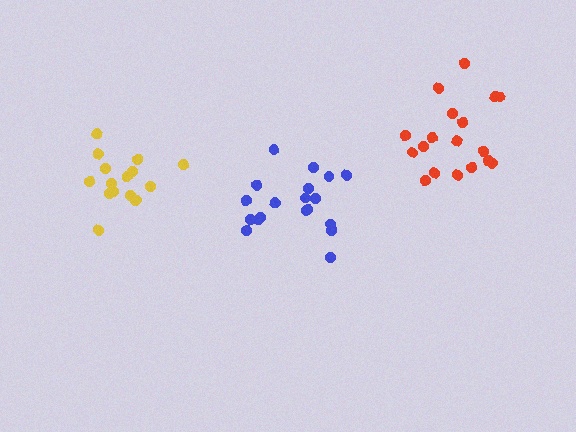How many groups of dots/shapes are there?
There are 3 groups.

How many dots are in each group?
Group 1: 15 dots, Group 2: 19 dots, Group 3: 18 dots (52 total).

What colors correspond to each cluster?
The clusters are colored: yellow, blue, red.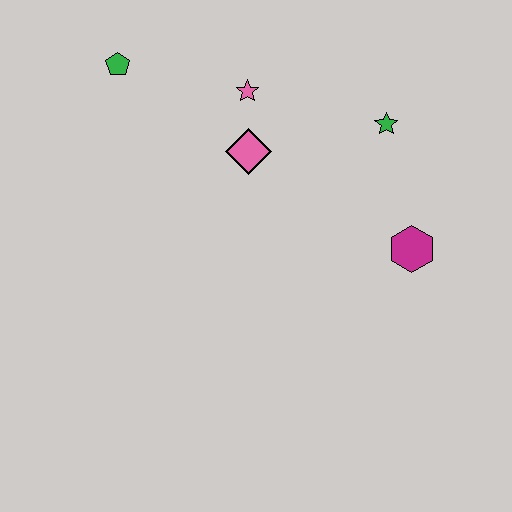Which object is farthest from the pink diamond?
The magenta hexagon is farthest from the pink diamond.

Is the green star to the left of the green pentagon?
No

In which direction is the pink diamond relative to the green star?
The pink diamond is to the left of the green star.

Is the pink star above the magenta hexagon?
Yes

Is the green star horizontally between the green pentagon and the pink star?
No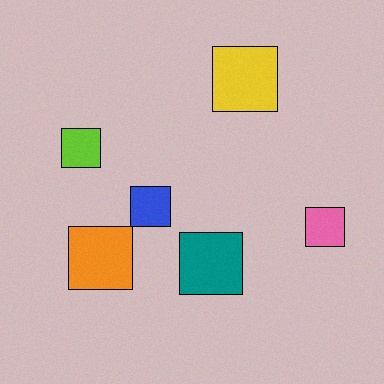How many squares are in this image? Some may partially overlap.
There are 6 squares.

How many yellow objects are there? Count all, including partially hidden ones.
There is 1 yellow object.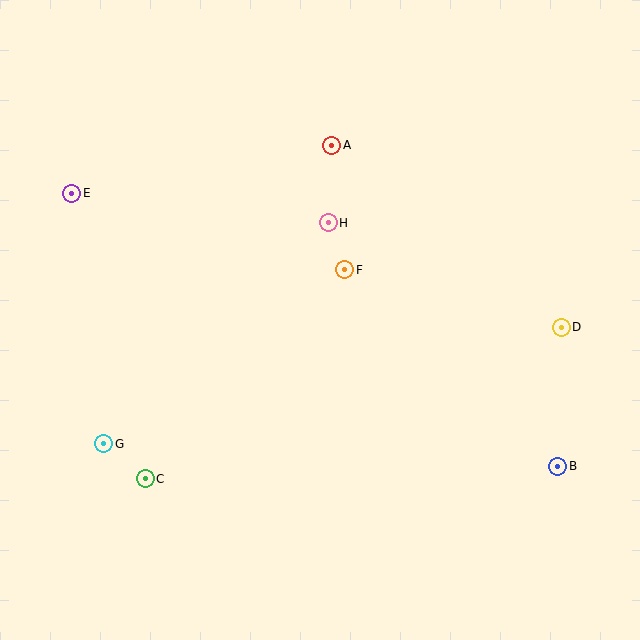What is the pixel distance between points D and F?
The distance between D and F is 224 pixels.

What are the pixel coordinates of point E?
Point E is at (72, 193).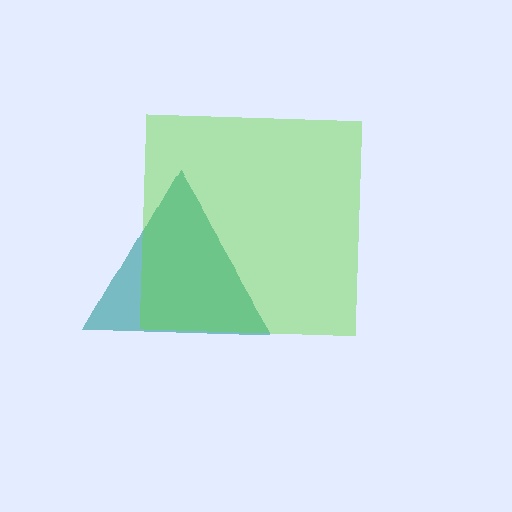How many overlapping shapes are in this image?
There are 2 overlapping shapes in the image.